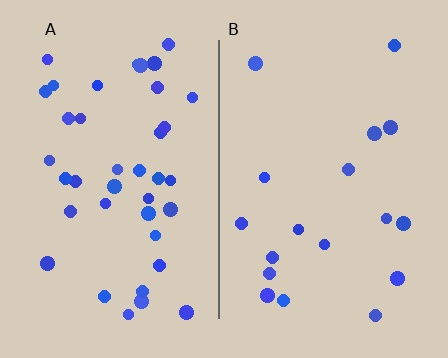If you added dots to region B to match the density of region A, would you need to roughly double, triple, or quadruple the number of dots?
Approximately double.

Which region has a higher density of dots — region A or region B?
A (the left).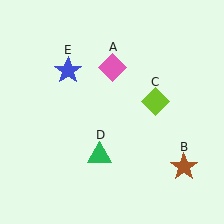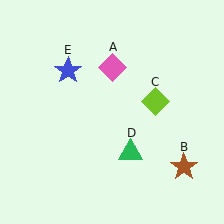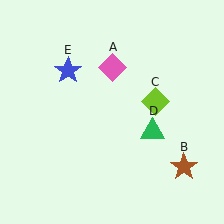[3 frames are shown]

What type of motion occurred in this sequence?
The green triangle (object D) rotated counterclockwise around the center of the scene.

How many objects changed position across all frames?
1 object changed position: green triangle (object D).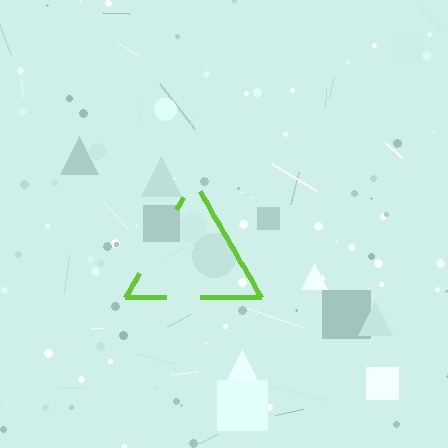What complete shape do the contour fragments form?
The contour fragments form a triangle.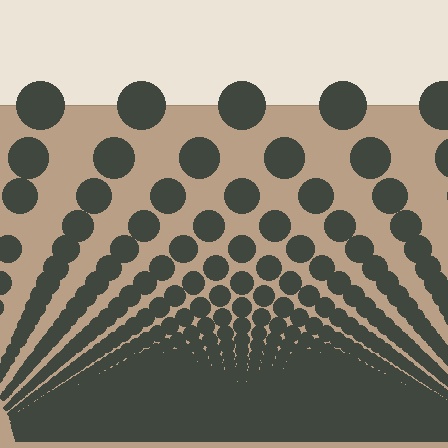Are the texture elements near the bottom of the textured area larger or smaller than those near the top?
Smaller. The gradient is inverted — elements near the bottom are smaller and denser.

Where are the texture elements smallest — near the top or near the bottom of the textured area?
Near the bottom.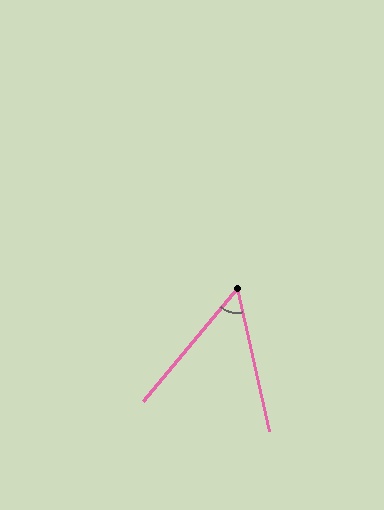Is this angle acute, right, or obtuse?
It is acute.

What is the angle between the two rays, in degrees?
Approximately 52 degrees.